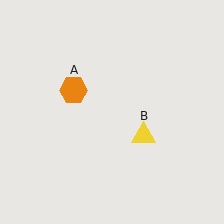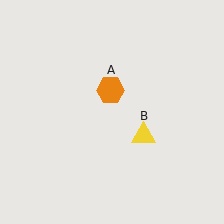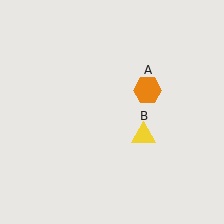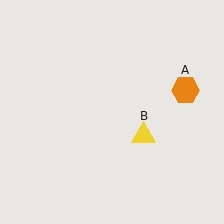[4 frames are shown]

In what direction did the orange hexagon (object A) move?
The orange hexagon (object A) moved right.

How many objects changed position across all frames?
1 object changed position: orange hexagon (object A).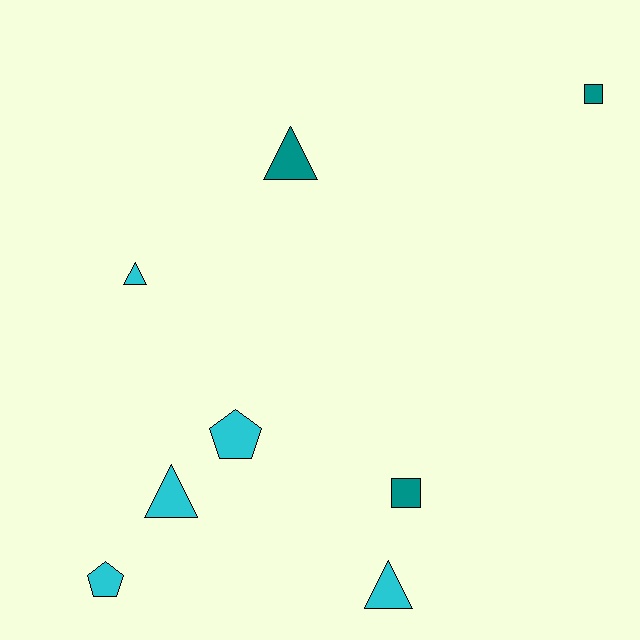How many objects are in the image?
There are 8 objects.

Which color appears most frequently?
Cyan, with 5 objects.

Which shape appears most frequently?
Triangle, with 4 objects.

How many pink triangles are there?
There are no pink triangles.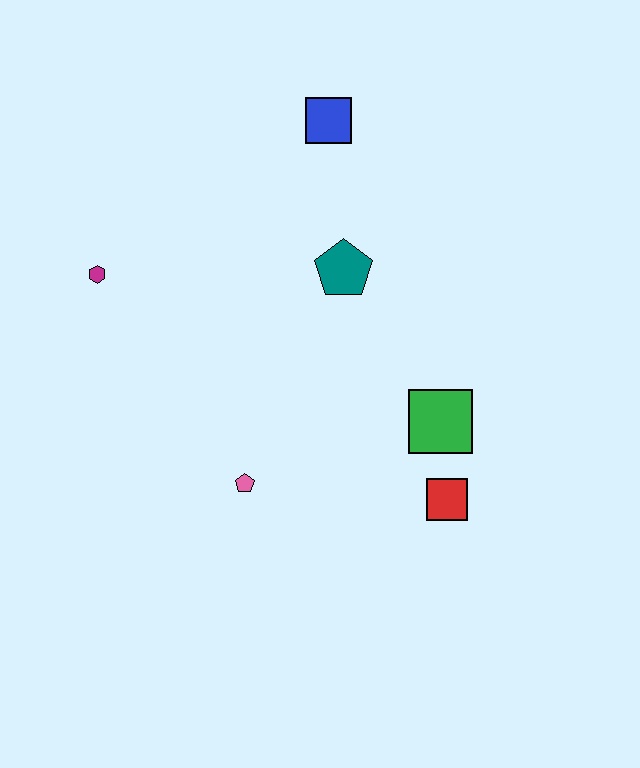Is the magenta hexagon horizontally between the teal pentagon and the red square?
No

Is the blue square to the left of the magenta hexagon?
No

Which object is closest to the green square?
The red square is closest to the green square.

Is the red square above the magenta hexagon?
No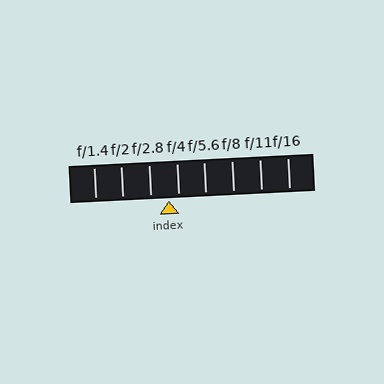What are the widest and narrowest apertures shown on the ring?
The widest aperture shown is f/1.4 and the narrowest is f/16.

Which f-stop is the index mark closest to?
The index mark is closest to f/4.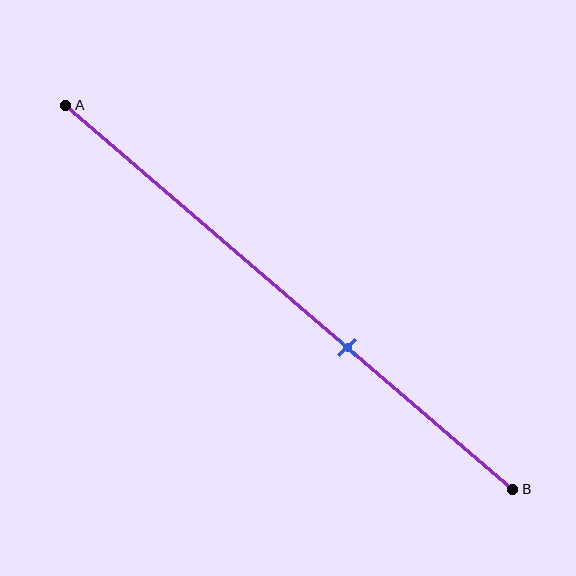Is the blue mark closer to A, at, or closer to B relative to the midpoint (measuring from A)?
The blue mark is closer to point B than the midpoint of segment AB.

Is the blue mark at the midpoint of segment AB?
No, the mark is at about 65% from A, not at the 50% midpoint.